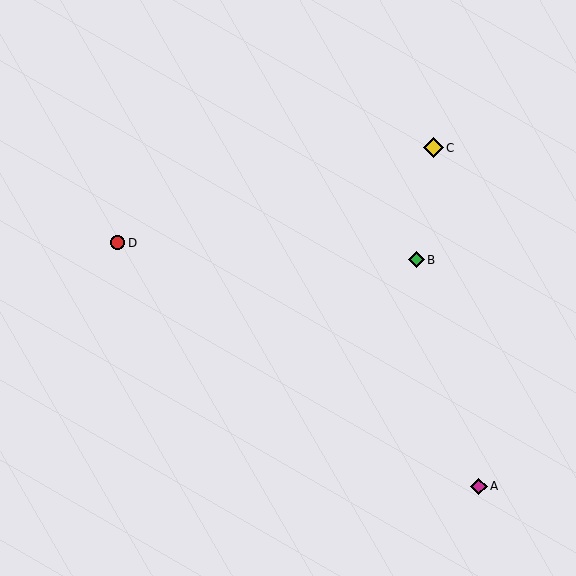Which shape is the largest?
The yellow diamond (labeled C) is the largest.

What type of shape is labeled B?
Shape B is a green diamond.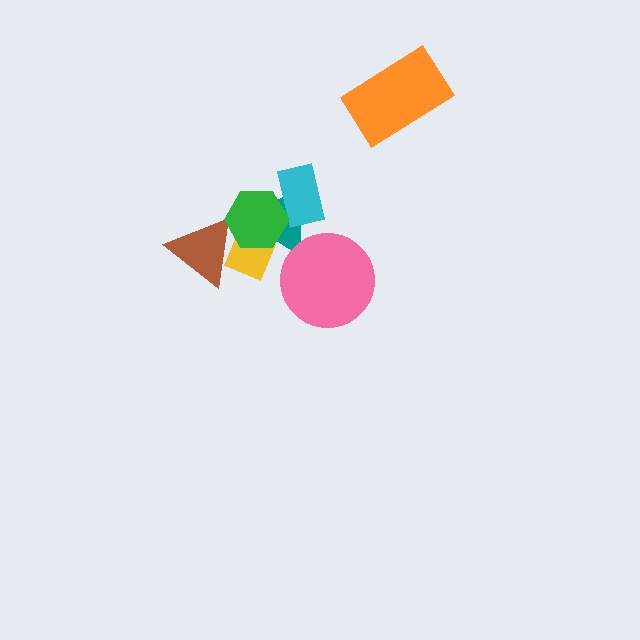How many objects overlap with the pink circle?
1 object overlaps with the pink circle.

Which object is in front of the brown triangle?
The green hexagon is in front of the brown triangle.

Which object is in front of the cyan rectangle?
The green hexagon is in front of the cyan rectangle.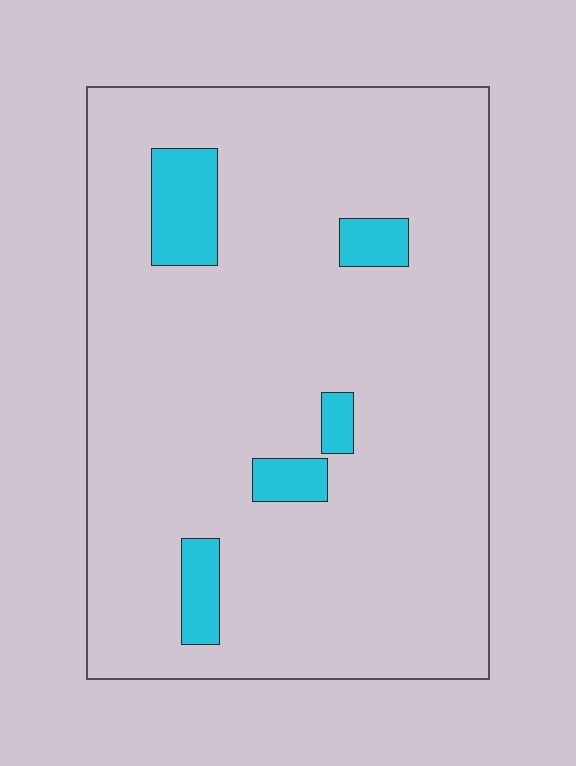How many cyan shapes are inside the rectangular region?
5.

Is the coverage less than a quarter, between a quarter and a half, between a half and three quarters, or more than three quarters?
Less than a quarter.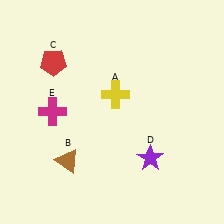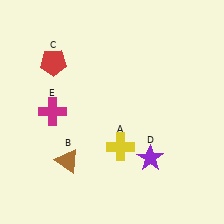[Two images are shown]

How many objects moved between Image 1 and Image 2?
1 object moved between the two images.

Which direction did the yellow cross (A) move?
The yellow cross (A) moved down.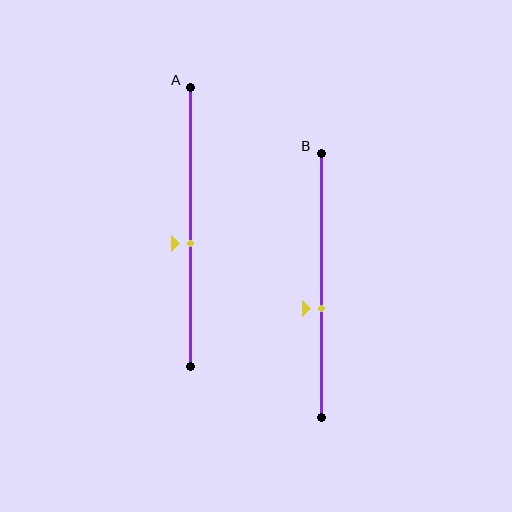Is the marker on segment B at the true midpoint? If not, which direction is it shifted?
No, the marker on segment B is shifted downward by about 9% of the segment length.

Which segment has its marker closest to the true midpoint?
Segment A has its marker closest to the true midpoint.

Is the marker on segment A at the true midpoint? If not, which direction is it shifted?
No, the marker on segment A is shifted downward by about 6% of the segment length.